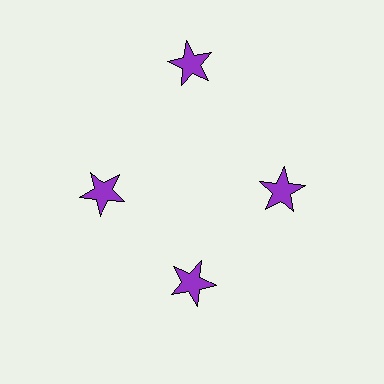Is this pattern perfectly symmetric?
No. The 4 purple stars are arranged in a ring, but one element near the 12 o'clock position is pushed outward from the center, breaking the 4-fold rotational symmetry.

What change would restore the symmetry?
The symmetry would be restored by moving it inward, back onto the ring so that all 4 stars sit at equal angles and equal distance from the center.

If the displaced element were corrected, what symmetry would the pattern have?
It would have 4-fold rotational symmetry — the pattern would map onto itself every 90 degrees.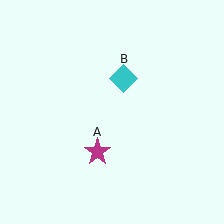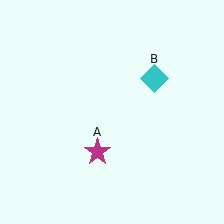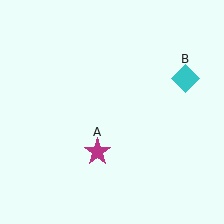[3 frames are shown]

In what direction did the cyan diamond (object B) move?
The cyan diamond (object B) moved right.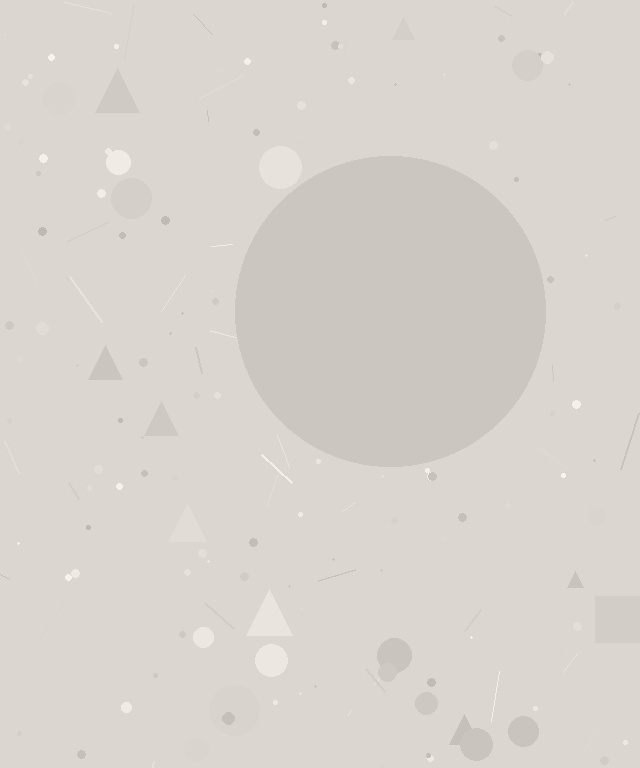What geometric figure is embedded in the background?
A circle is embedded in the background.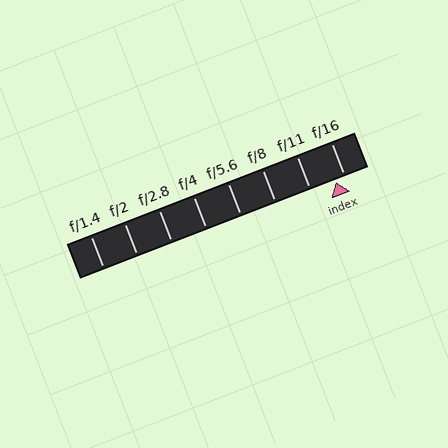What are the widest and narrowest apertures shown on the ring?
The widest aperture shown is f/1.4 and the narrowest is f/16.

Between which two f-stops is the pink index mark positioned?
The index mark is between f/11 and f/16.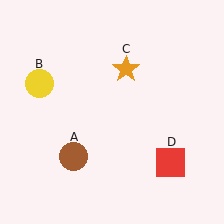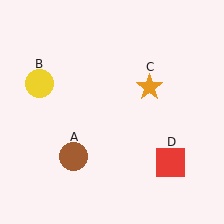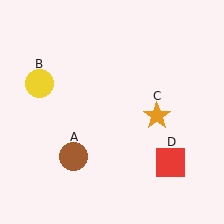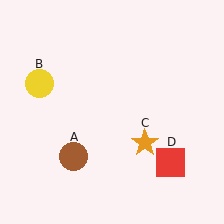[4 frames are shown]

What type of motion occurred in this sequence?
The orange star (object C) rotated clockwise around the center of the scene.